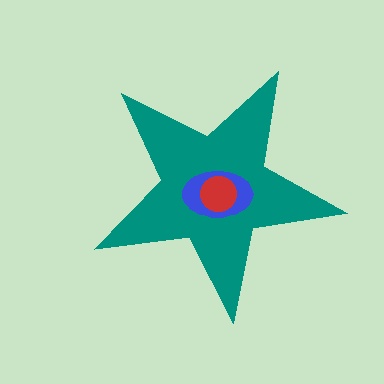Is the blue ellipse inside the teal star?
Yes.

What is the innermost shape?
The red circle.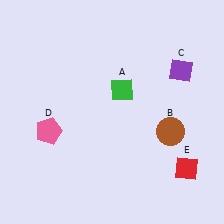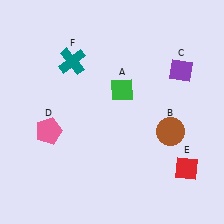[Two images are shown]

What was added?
A teal cross (F) was added in Image 2.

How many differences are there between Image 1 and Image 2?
There is 1 difference between the two images.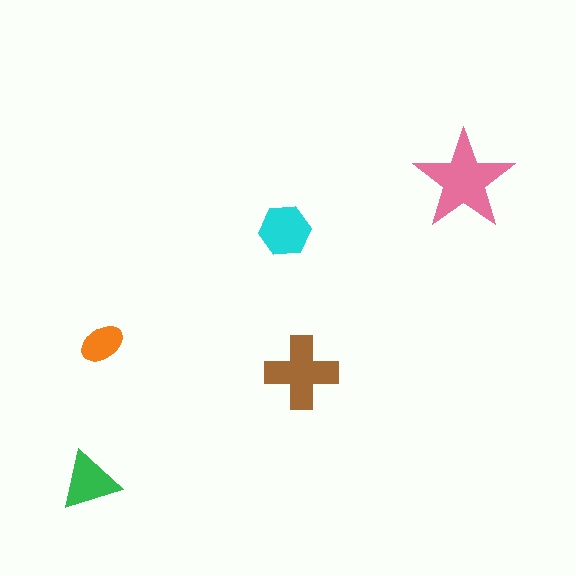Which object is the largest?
The pink star.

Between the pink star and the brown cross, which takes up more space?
The pink star.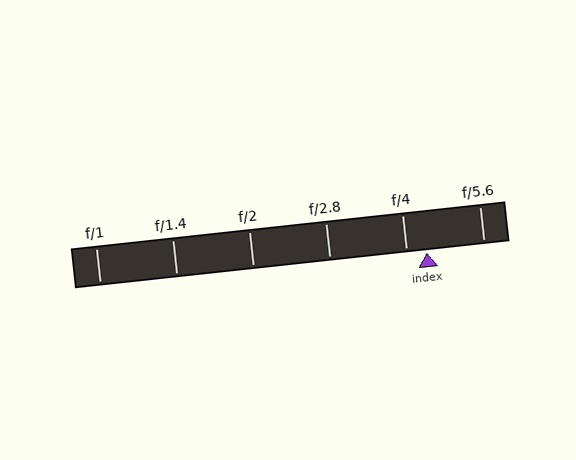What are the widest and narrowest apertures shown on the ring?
The widest aperture shown is f/1 and the narrowest is f/5.6.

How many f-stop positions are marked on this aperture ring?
There are 6 f-stop positions marked.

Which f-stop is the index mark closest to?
The index mark is closest to f/4.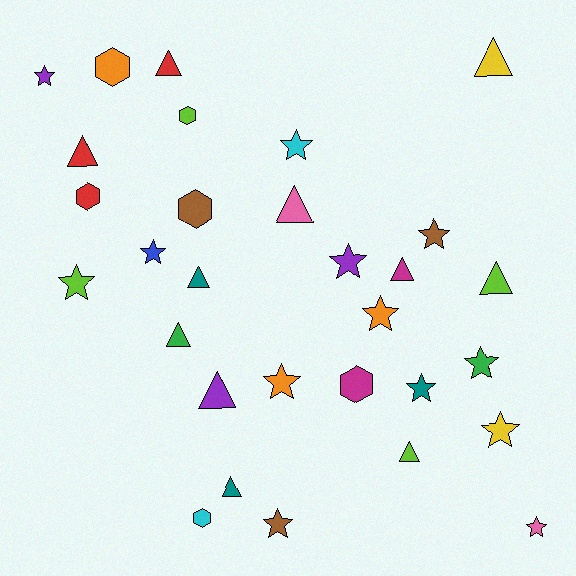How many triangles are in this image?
There are 11 triangles.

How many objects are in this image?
There are 30 objects.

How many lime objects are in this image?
There are 4 lime objects.